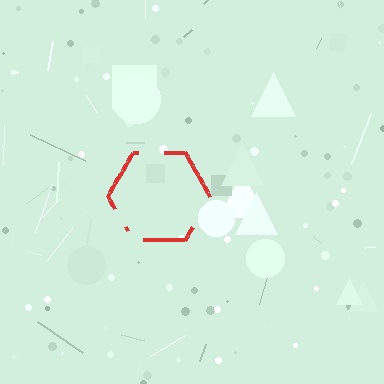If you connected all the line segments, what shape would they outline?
They would outline a hexagon.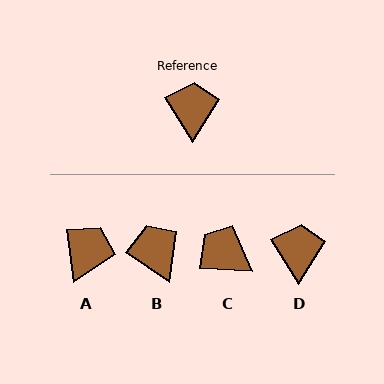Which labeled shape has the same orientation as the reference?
D.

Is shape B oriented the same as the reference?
No, it is off by about 24 degrees.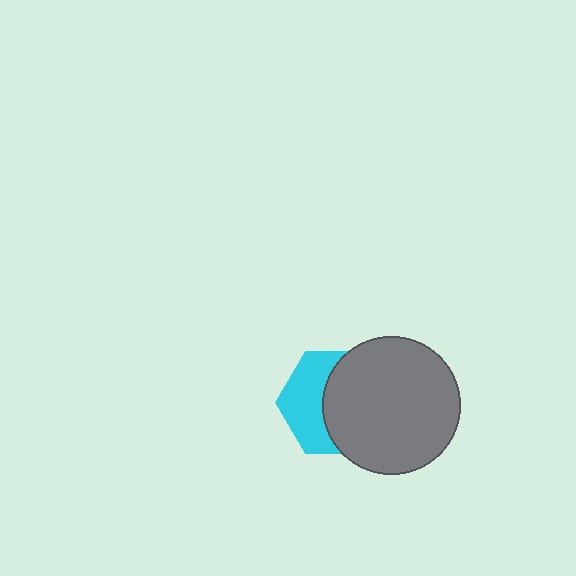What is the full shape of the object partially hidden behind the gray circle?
The partially hidden object is a cyan hexagon.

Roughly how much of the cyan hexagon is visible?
A small part of it is visible (roughly 44%).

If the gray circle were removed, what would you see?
You would see the complete cyan hexagon.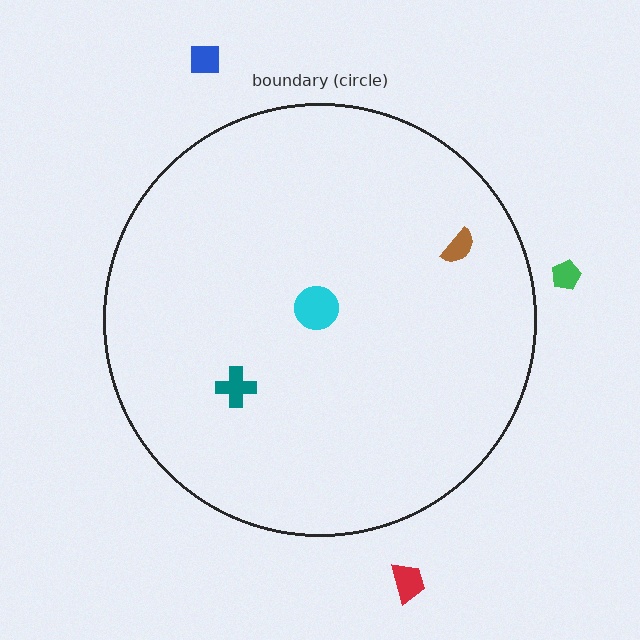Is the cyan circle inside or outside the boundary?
Inside.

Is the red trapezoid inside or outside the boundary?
Outside.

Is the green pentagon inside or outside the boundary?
Outside.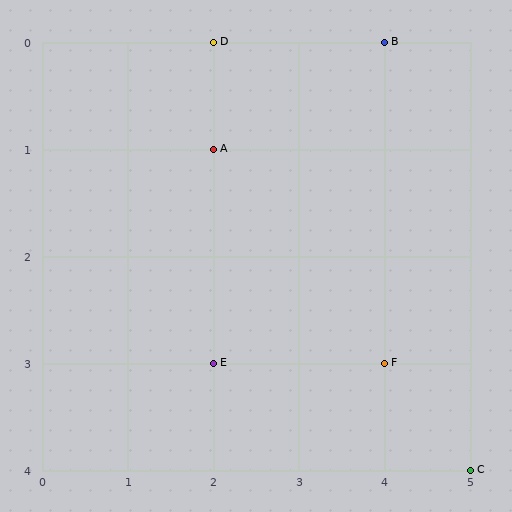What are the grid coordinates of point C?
Point C is at grid coordinates (5, 4).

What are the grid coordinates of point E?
Point E is at grid coordinates (2, 3).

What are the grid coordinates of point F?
Point F is at grid coordinates (4, 3).